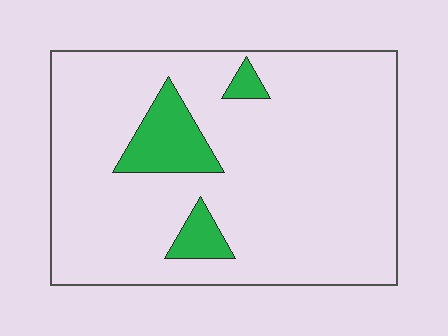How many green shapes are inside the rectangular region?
3.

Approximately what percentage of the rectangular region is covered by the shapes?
Approximately 10%.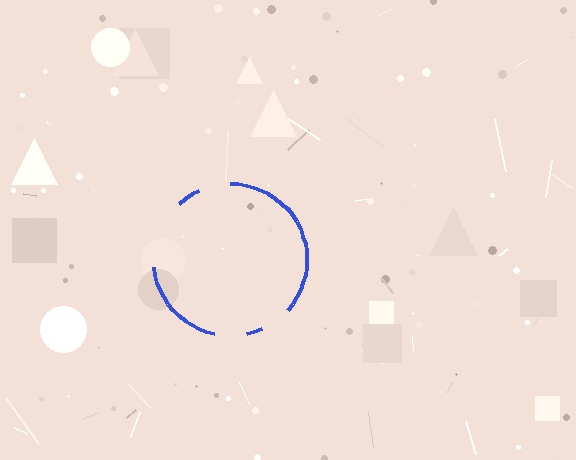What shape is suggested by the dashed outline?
The dashed outline suggests a circle.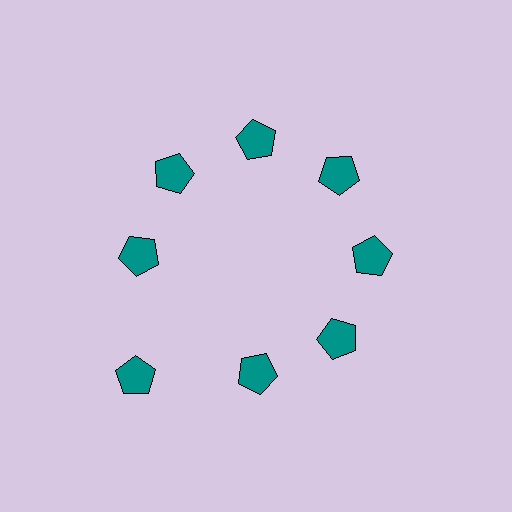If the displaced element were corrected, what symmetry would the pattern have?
It would have 8-fold rotational symmetry — the pattern would map onto itself every 45 degrees.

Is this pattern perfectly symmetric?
No. The 8 teal pentagons are arranged in a ring, but one element near the 8 o'clock position is pushed outward from the center, breaking the 8-fold rotational symmetry.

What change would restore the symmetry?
The symmetry would be restored by moving it inward, back onto the ring so that all 8 pentagons sit at equal angles and equal distance from the center.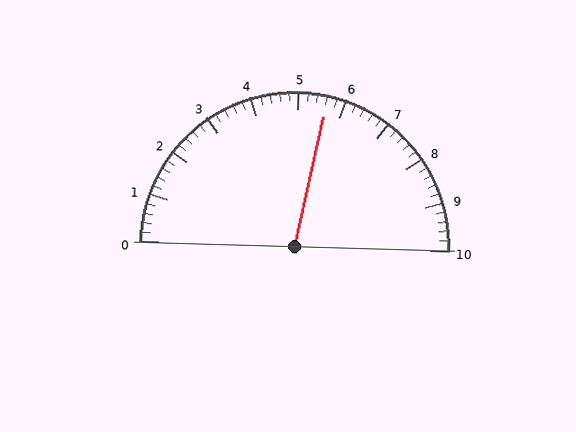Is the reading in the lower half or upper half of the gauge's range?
The reading is in the upper half of the range (0 to 10).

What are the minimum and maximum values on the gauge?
The gauge ranges from 0 to 10.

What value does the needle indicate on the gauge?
The needle indicates approximately 5.6.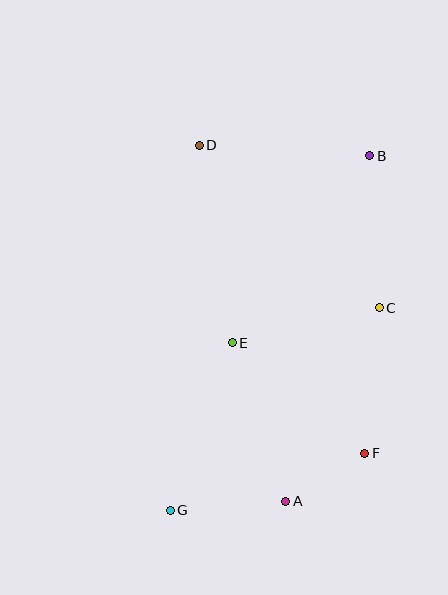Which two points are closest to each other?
Points A and F are closest to each other.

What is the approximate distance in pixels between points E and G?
The distance between E and G is approximately 179 pixels.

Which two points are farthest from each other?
Points B and G are farthest from each other.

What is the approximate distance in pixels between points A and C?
The distance between A and C is approximately 215 pixels.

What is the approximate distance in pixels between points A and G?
The distance between A and G is approximately 116 pixels.